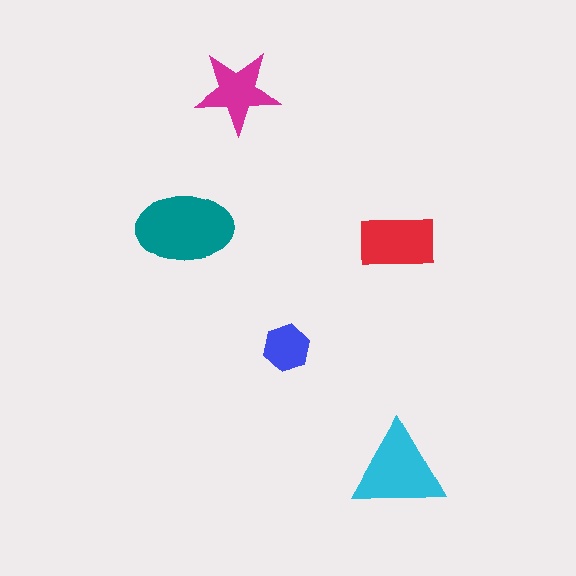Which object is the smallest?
The blue hexagon.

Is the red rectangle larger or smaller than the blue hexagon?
Larger.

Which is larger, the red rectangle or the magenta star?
The red rectangle.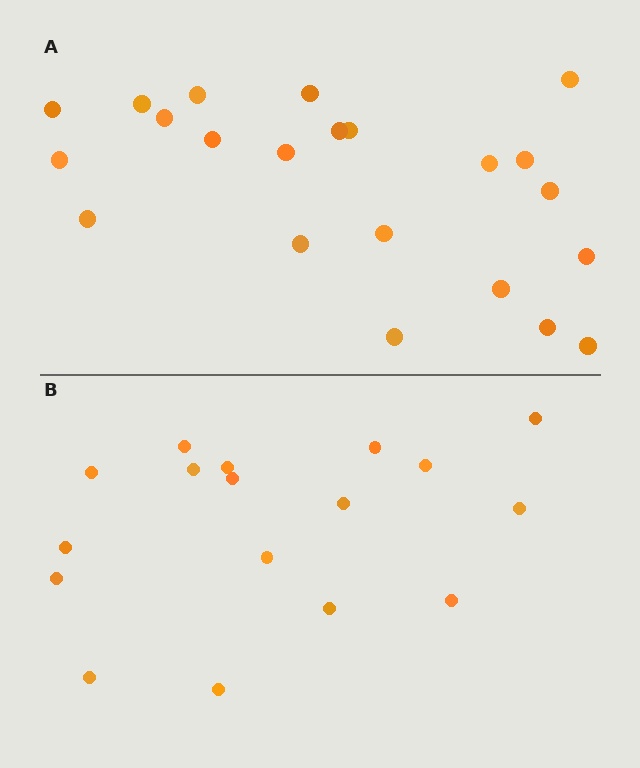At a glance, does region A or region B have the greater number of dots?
Region A (the top region) has more dots.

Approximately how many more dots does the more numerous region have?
Region A has about 5 more dots than region B.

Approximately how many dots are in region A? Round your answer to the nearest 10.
About 20 dots. (The exact count is 22, which rounds to 20.)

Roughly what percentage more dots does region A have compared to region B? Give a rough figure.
About 30% more.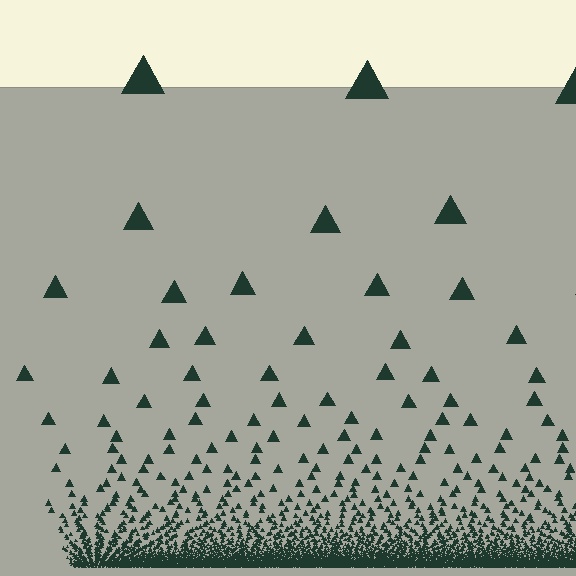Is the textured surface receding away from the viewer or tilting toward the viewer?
The surface appears to tilt toward the viewer. Texture elements get larger and sparser toward the top.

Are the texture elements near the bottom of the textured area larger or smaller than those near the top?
Smaller. The gradient is inverted — elements near the bottom are smaller and denser.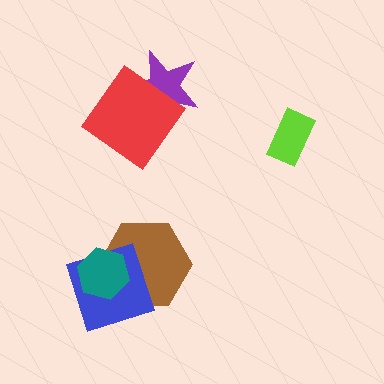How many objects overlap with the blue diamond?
2 objects overlap with the blue diamond.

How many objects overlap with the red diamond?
1 object overlaps with the red diamond.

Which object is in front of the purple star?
The red diamond is in front of the purple star.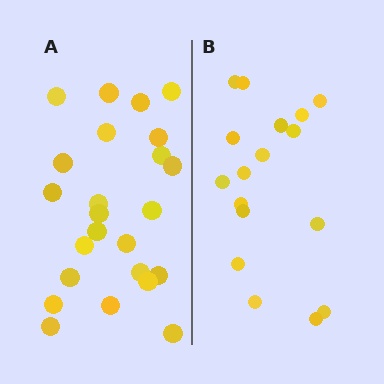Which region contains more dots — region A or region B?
Region A (the left region) has more dots.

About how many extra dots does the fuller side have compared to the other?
Region A has roughly 8 or so more dots than region B.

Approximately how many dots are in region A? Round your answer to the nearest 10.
About 20 dots. (The exact count is 24, which rounds to 20.)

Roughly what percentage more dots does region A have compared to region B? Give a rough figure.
About 40% more.